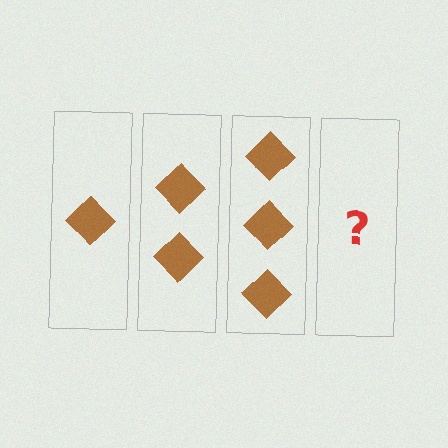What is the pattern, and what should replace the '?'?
The pattern is that each step adds one more diamond. The '?' should be 4 diamonds.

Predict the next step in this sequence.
The next step is 4 diamonds.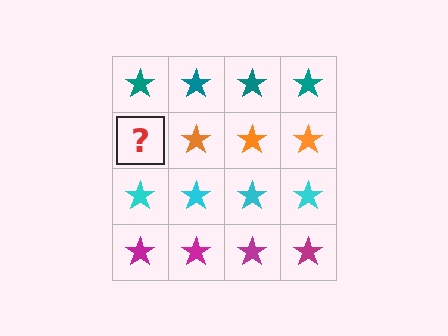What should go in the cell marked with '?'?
The missing cell should contain an orange star.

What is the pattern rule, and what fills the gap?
The rule is that each row has a consistent color. The gap should be filled with an orange star.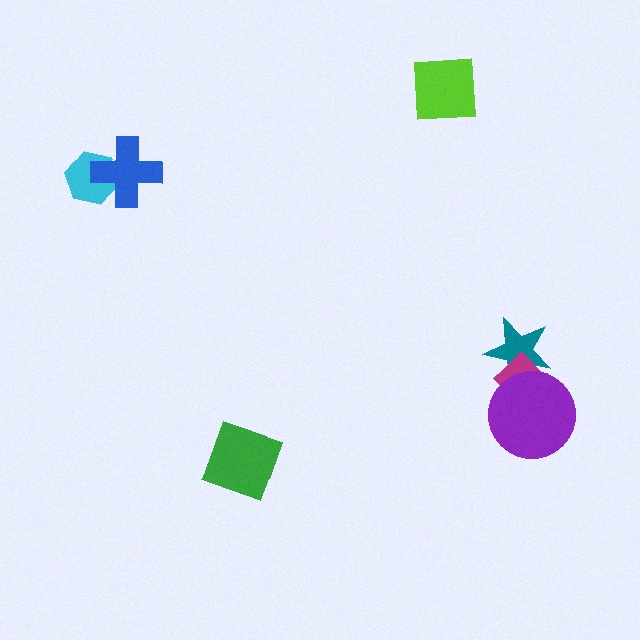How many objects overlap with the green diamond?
0 objects overlap with the green diamond.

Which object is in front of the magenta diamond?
The purple circle is in front of the magenta diamond.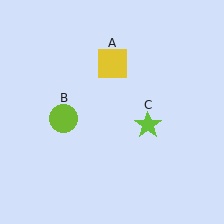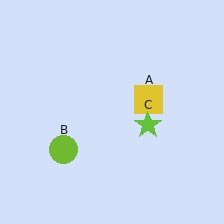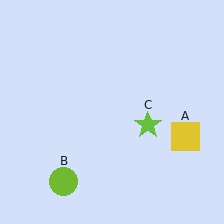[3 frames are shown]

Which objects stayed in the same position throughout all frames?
Lime star (object C) remained stationary.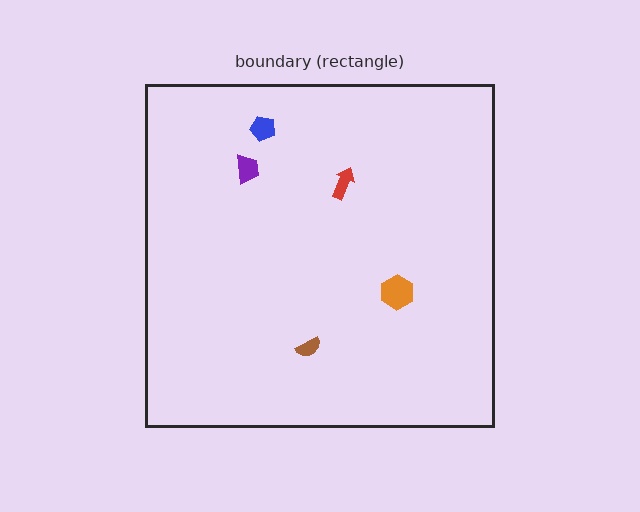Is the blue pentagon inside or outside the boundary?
Inside.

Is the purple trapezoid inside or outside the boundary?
Inside.